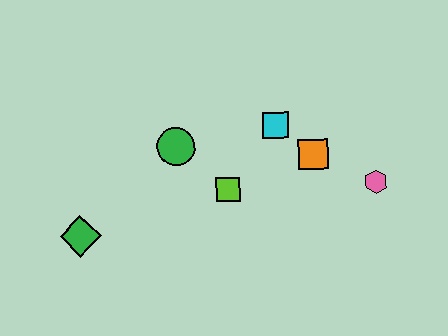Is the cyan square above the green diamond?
Yes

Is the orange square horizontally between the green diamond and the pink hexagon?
Yes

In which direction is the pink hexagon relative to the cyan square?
The pink hexagon is to the right of the cyan square.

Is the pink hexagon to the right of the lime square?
Yes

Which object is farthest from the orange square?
The green diamond is farthest from the orange square.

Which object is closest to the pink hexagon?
The orange square is closest to the pink hexagon.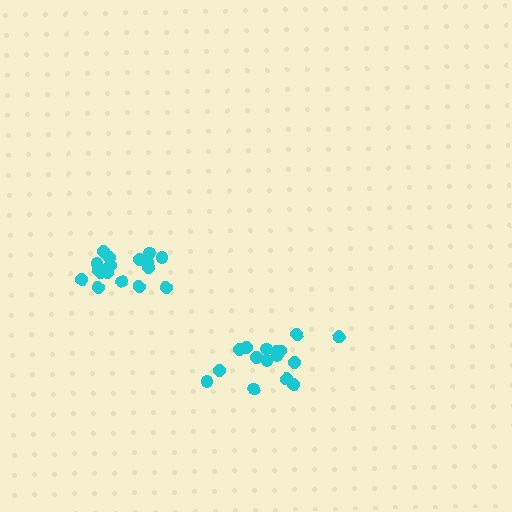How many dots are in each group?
Group 1: 16 dots, Group 2: 18 dots (34 total).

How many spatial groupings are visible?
There are 2 spatial groupings.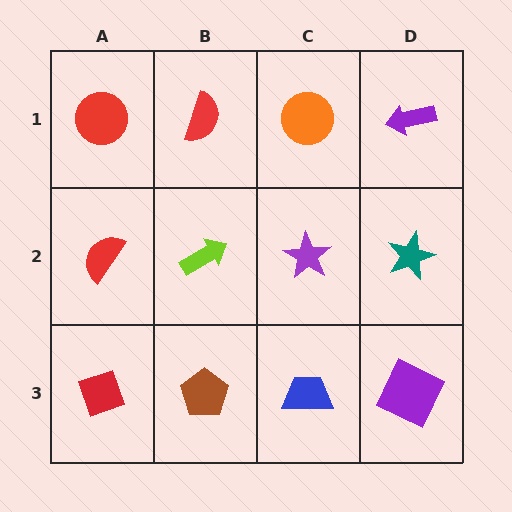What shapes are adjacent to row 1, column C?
A purple star (row 2, column C), a red semicircle (row 1, column B), a purple arrow (row 1, column D).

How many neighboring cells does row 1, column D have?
2.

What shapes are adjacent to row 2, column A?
A red circle (row 1, column A), a red diamond (row 3, column A), a lime arrow (row 2, column B).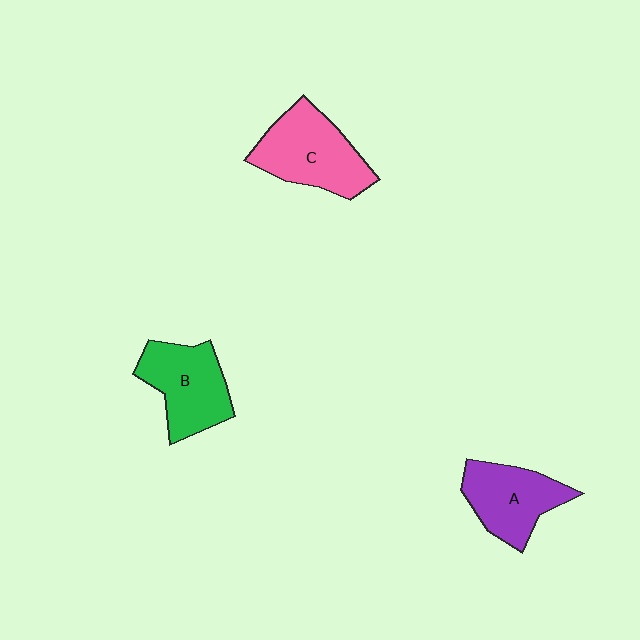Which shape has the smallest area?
Shape A (purple).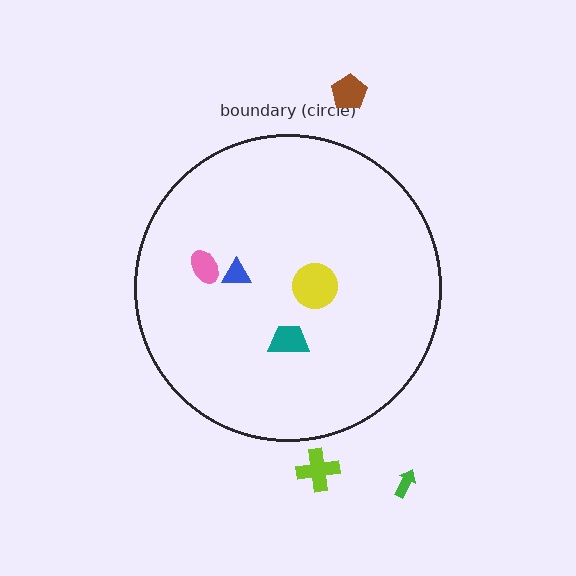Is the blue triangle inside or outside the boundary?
Inside.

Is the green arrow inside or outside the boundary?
Outside.